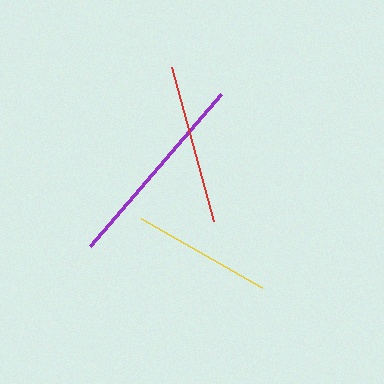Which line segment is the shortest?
The yellow line is the shortest at approximately 139 pixels.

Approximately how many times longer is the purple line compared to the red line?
The purple line is approximately 1.3 times the length of the red line.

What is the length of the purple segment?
The purple segment is approximately 201 pixels long.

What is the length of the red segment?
The red segment is approximately 160 pixels long.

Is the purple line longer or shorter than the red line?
The purple line is longer than the red line.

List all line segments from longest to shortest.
From longest to shortest: purple, red, yellow.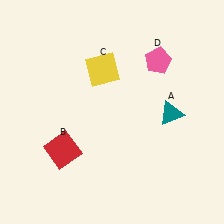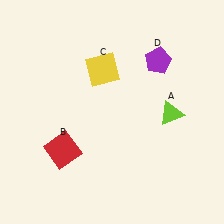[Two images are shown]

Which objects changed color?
A changed from teal to lime. D changed from pink to purple.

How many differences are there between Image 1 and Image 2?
There are 2 differences between the two images.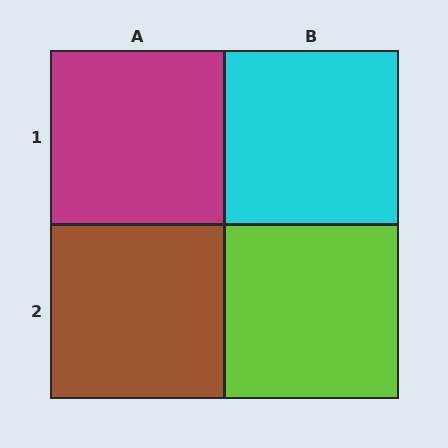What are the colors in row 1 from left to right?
Magenta, cyan.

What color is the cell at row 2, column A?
Brown.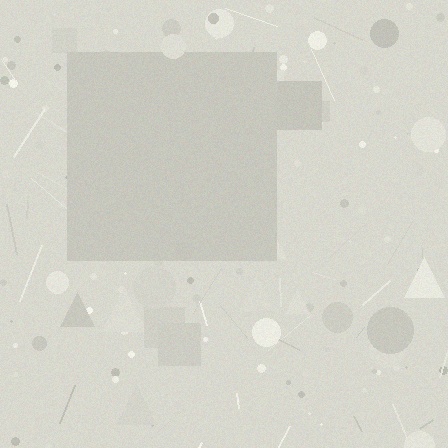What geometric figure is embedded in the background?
A square is embedded in the background.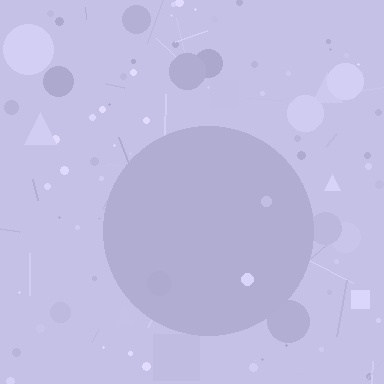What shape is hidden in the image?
A circle is hidden in the image.